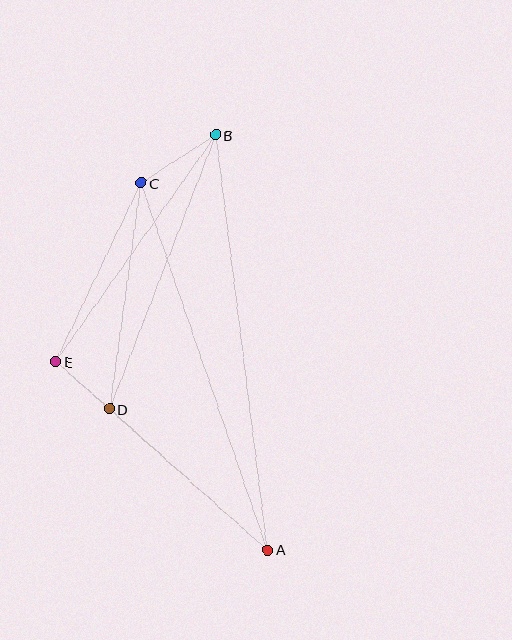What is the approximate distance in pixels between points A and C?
The distance between A and C is approximately 388 pixels.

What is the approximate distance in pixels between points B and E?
The distance between B and E is approximately 277 pixels.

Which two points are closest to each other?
Points D and E are closest to each other.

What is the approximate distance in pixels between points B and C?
The distance between B and C is approximately 89 pixels.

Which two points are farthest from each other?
Points A and B are farthest from each other.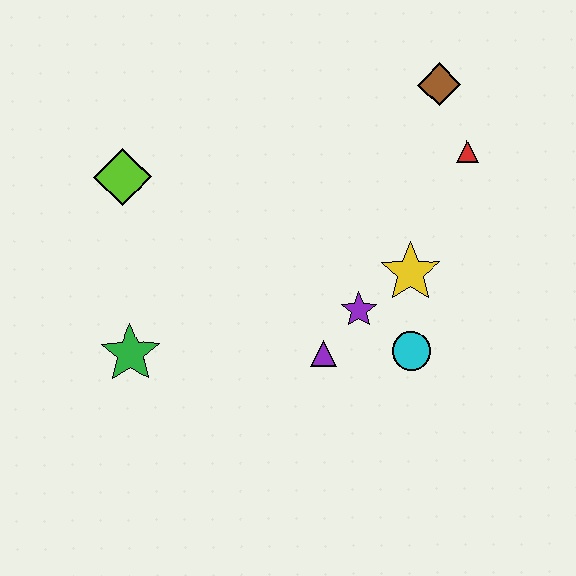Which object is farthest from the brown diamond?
The green star is farthest from the brown diamond.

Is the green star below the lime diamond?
Yes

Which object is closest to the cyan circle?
The purple star is closest to the cyan circle.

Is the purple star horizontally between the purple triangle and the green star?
No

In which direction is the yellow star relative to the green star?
The yellow star is to the right of the green star.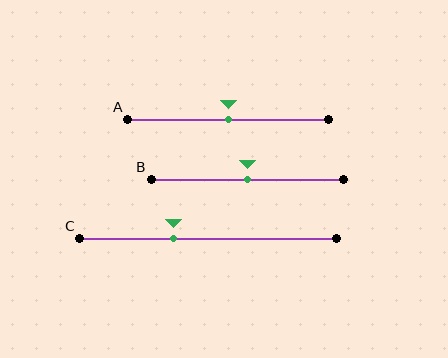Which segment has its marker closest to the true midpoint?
Segment A has its marker closest to the true midpoint.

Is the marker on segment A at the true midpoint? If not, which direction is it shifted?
Yes, the marker on segment A is at the true midpoint.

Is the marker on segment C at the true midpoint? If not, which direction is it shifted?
No, the marker on segment C is shifted to the left by about 14% of the segment length.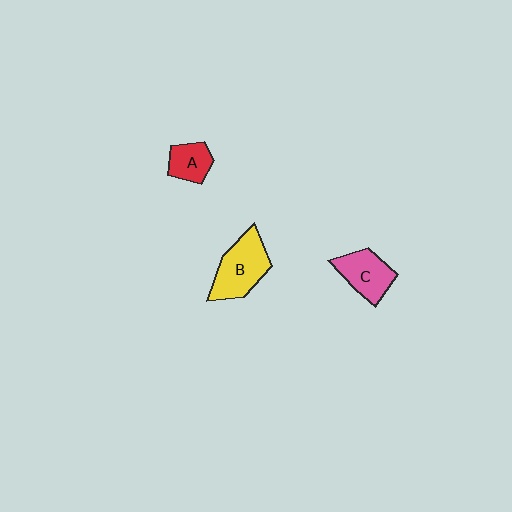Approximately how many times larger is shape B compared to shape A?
Approximately 1.8 times.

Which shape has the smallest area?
Shape A (red).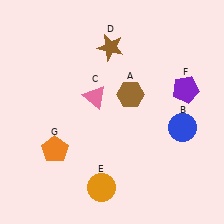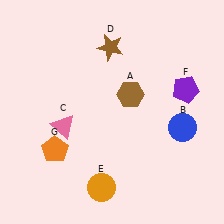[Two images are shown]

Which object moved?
The pink triangle (C) moved left.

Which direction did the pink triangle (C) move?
The pink triangle (C) moved left.